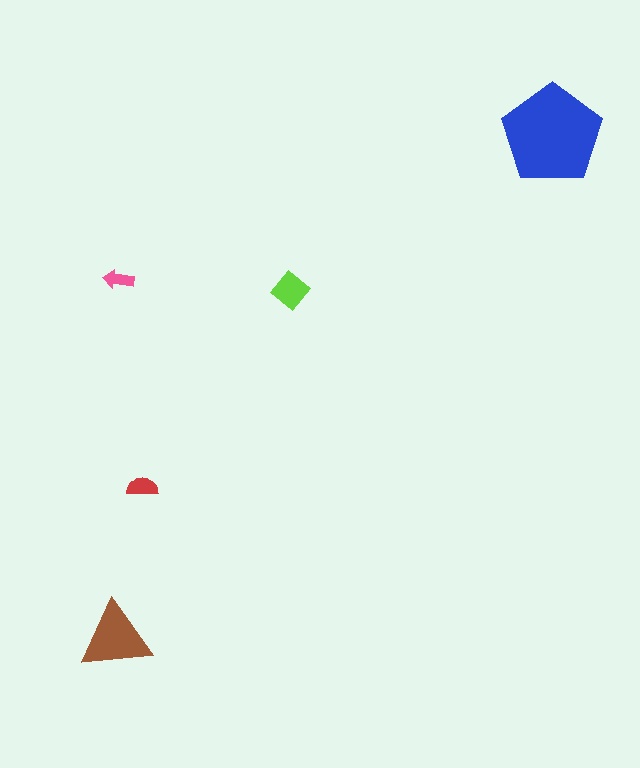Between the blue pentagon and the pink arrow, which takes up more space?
The blue pentagon.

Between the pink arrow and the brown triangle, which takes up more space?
The brown triangle.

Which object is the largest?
The blue pentagon.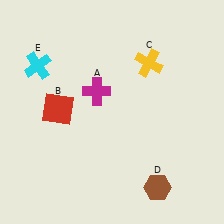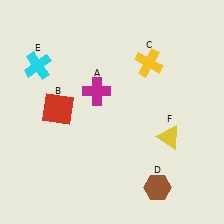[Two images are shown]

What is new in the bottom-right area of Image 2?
A yellow triangle (F) was added in the bottom-right area of Image 2.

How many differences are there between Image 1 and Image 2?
There is 1 difference between the two images.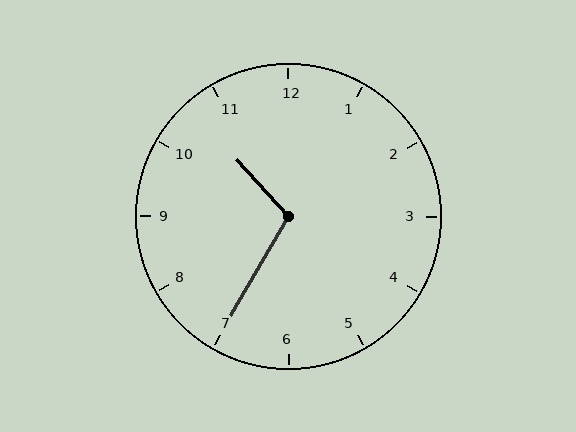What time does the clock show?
10:35.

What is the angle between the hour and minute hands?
Approximately 108 degrees.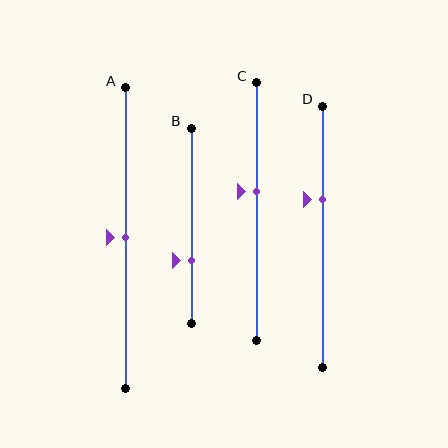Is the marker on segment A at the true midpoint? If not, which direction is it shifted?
Yes, the marker on segment A is at the true midpoint.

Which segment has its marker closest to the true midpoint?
Segment A has its marker closest to the true midpoint.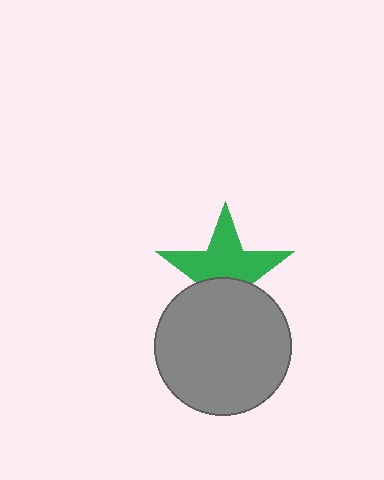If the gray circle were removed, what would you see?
You would see the complete green star.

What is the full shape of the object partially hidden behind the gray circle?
The partially hidden object is a green star.